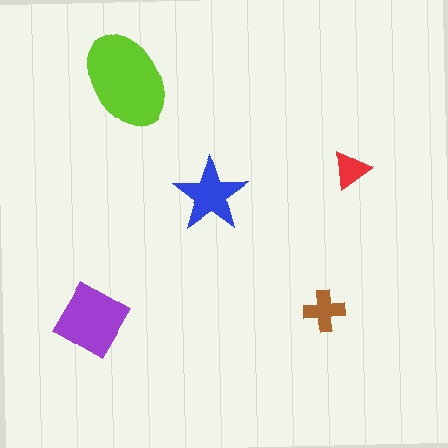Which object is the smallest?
The red triangle.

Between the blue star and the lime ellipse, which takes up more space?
The lime ellipse.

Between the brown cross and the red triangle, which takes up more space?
The brown cross.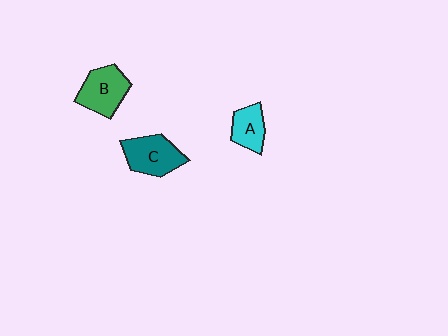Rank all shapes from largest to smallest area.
From largest to smallest: C (teal), B (green), A (cyan).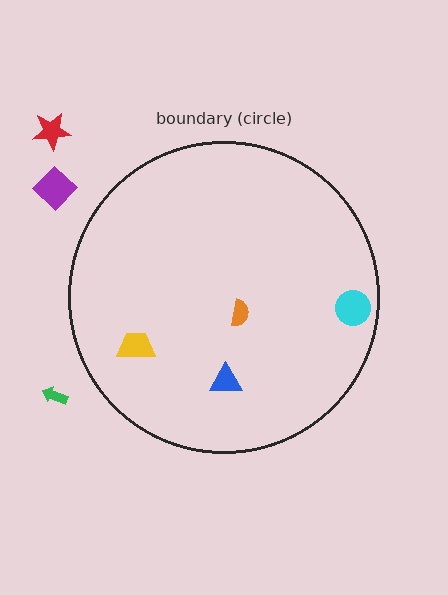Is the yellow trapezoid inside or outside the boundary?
Inside.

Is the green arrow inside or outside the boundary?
Outside.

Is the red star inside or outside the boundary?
Outside.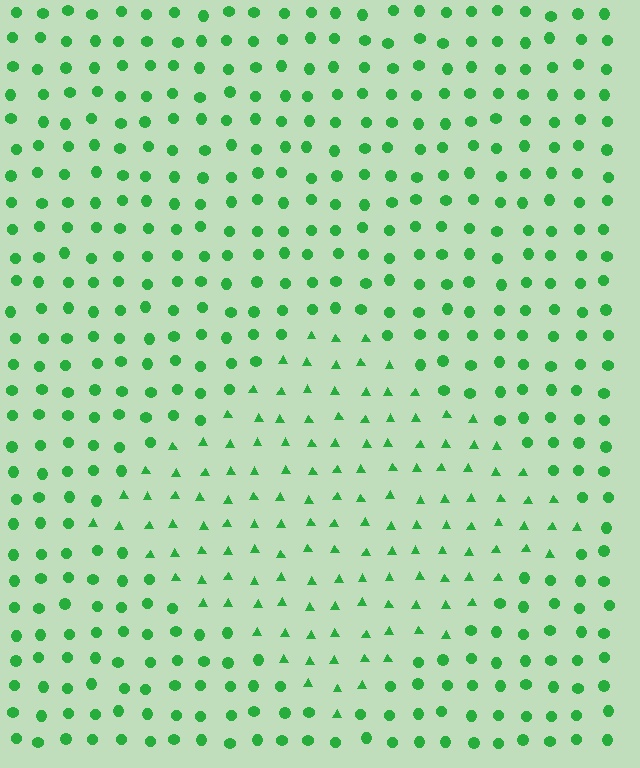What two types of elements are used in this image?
The image uses triangles inside the diamond region and circles outside it.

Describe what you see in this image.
The image is filled with small green elements arranged in a uniform grid. A diamond-shaped region contains triangles, while the surrounding area contains circles. The boundary is defined purely by the change in element shape.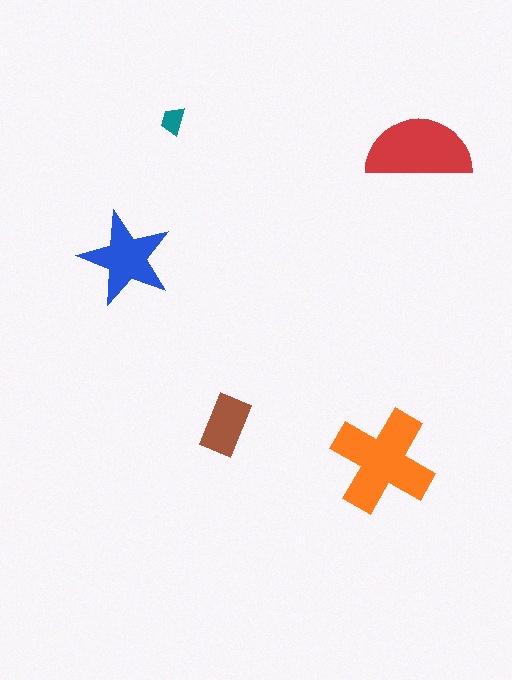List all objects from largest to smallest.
The orange cross, the red semicircle, the blue star, the brown rectangle, the teal trapezoid.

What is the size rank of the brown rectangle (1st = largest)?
4th.